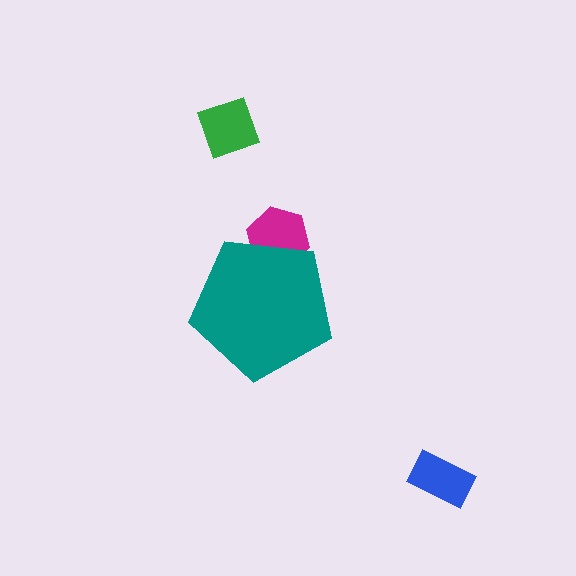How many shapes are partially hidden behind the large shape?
1 shape is partially hidden.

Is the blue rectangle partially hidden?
No, the blue rectangle is fully visible.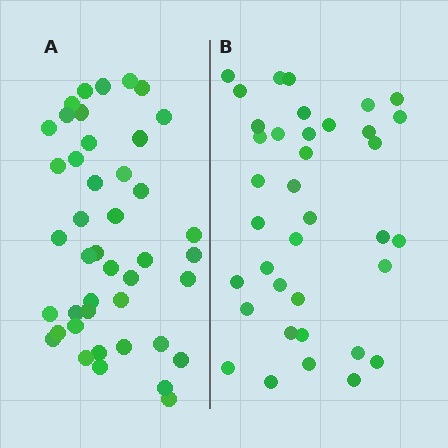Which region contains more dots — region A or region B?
Region A (the left region) has more dots.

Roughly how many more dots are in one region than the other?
Region A has about 6 more dots than region B.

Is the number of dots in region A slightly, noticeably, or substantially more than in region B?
Region A has only slightly more — the two regions are fairly close. The ratio is roughly 1.2 to 1.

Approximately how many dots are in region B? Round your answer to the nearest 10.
About 40 dots. (The exact count is 37, which rounds to 40.)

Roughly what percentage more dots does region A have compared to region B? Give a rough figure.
About 15% more.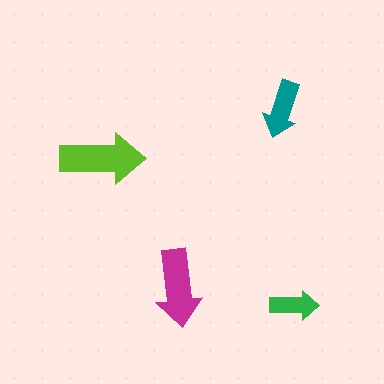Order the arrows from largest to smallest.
the lime one, the magenta one, the teal one, the green one.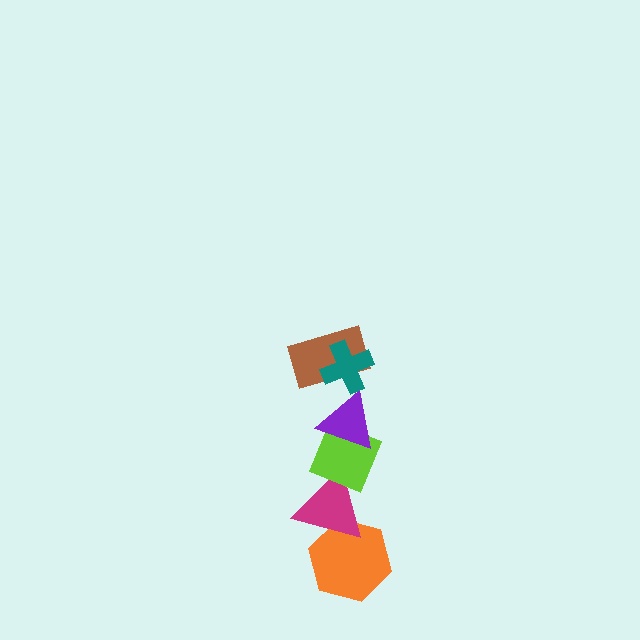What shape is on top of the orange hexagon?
The magenta triangle is on top of the orange hexagon.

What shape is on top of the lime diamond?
The purple triangle is on top of the lime diamond.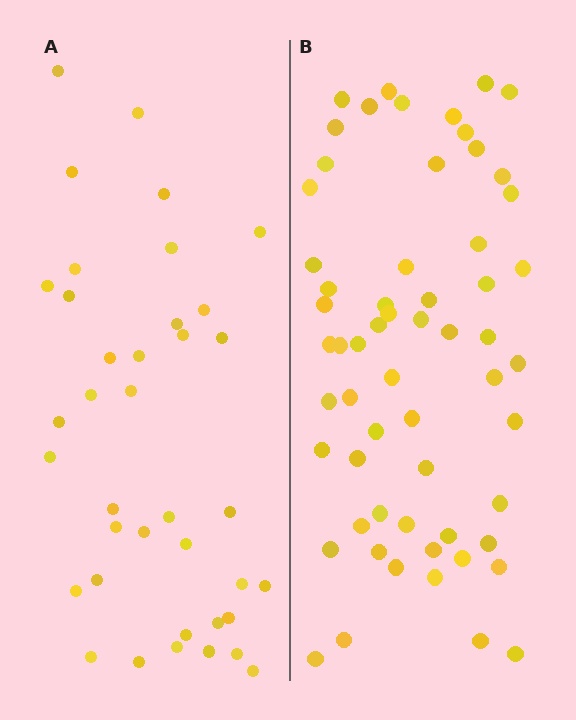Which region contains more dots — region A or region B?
Region B (the right region) has more dots.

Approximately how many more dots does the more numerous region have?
Region B has approximately 20 more dots than region A.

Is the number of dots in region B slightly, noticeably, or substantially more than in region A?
Region B has substantially more. The ratio is roughly 1.6 to 1.